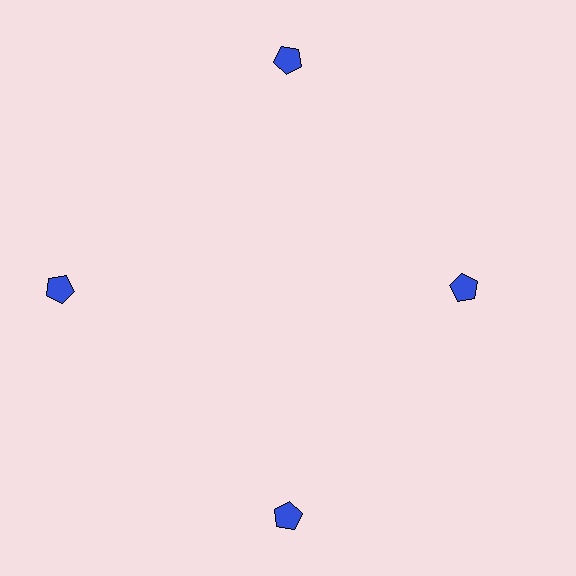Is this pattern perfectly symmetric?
No. The 4 blue pentagons are arranged in a ring, but one element near the 3 o'clock position is pulled inward toward the center, breaking the 4-fold rotational symmetry.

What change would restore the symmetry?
The symmetry would be restored by moving it outward, back onto the ring so that all 4 pentagons sit at equal angles and equal distance from the center.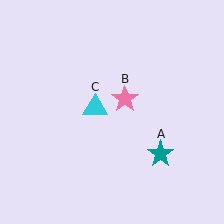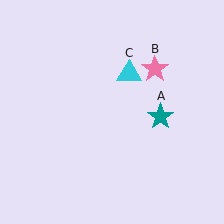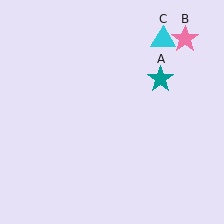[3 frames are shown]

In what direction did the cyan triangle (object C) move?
The cyan triangle (object C) moved up and to the right.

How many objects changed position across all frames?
3 objects changed position: teal star (object A), pink star (object B), cyan triangle (object C).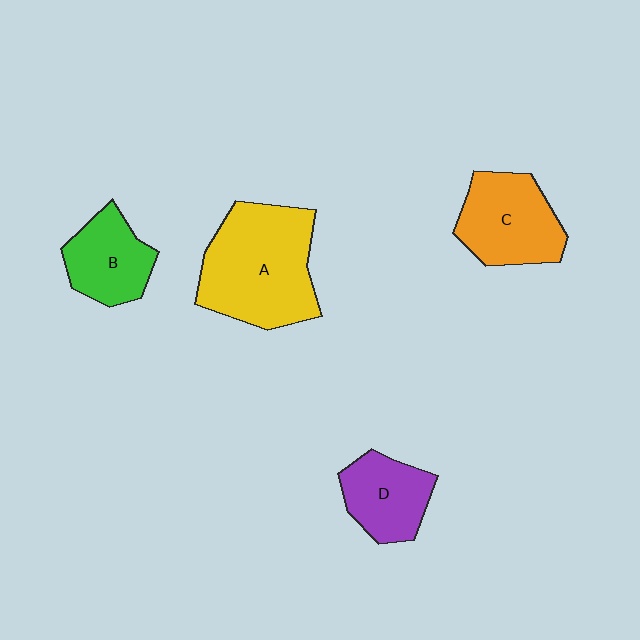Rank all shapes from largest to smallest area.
From largest to smallest: A (yellow), C (orange), B (green), D (purple).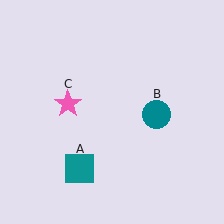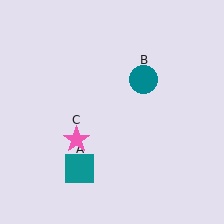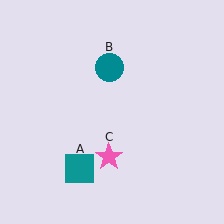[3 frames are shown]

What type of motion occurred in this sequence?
The teal circle (object B), pink star (object C) rotated counterclockwise around the center of the scene.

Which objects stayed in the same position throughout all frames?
Teal square (object A) remained stationary.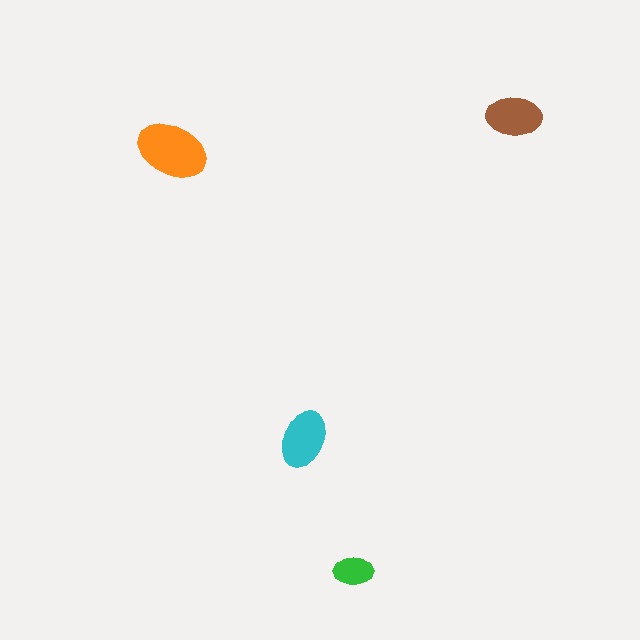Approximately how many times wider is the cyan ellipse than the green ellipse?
About 1.5 times wider.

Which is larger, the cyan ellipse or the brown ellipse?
The cyan one.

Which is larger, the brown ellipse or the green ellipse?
The brown one.